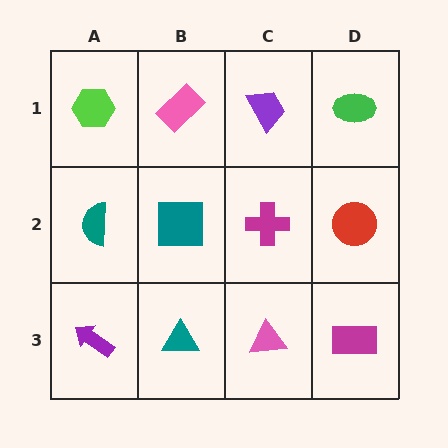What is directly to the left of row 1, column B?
A lime hexagon.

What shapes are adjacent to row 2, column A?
A lime hexagon (row 1, column A), a purple arrow (row 3, column A), a teal square (row 2, column B).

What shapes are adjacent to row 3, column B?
A teal square (row 2, column B), a purple arrow (row 3, column A), a pink triangle (row 3, column C).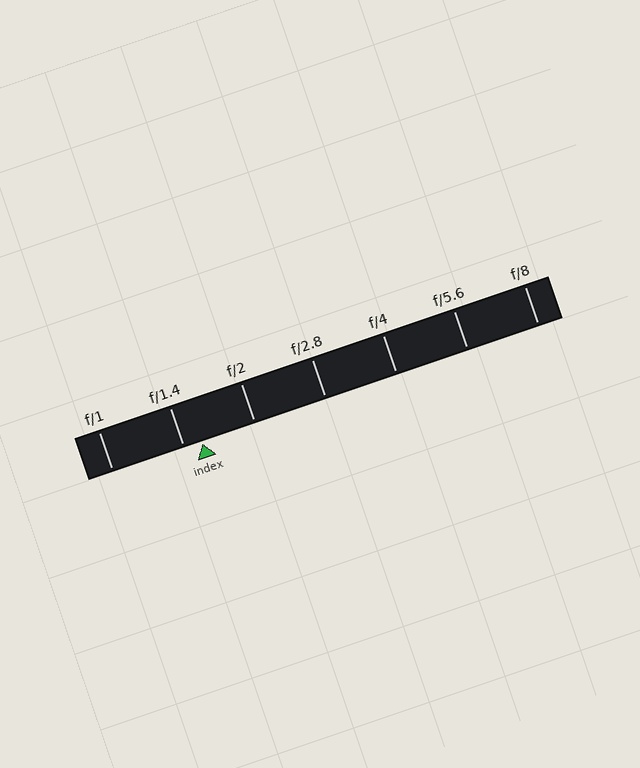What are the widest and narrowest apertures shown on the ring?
The widest aperture shown is f/1 and the narrowest is f/8.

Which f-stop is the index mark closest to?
The index mark is closest to f/1.4.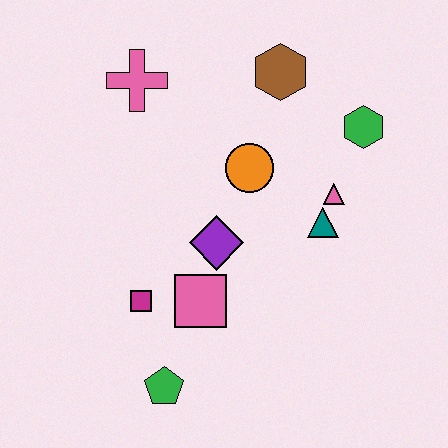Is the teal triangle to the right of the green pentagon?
Yes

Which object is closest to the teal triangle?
The pink triangle is closest to the teal triangle.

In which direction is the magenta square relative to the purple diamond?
The magenta square is to the left of the purple diamond.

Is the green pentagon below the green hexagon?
Yes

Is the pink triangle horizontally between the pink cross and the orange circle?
No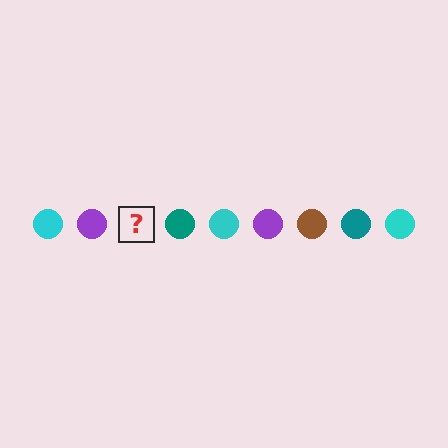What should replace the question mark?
The question mark should be replaced with a brown circle.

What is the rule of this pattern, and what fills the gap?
The rule is that the pattern cycles through cyan, purple, brown, teal circles. The gap should be filled with a brown circle.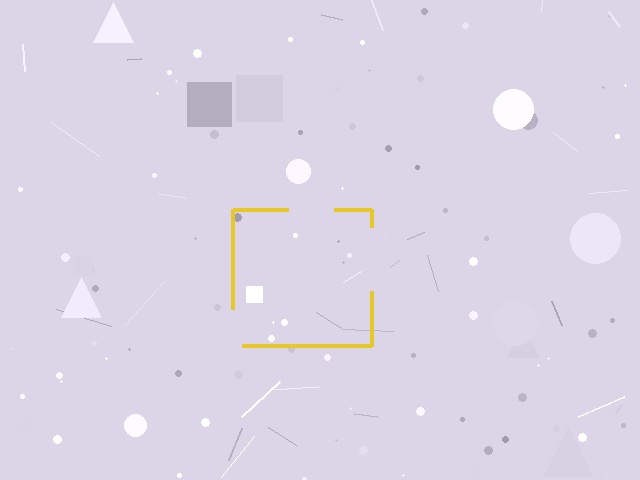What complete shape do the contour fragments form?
The contour fragments form a square.